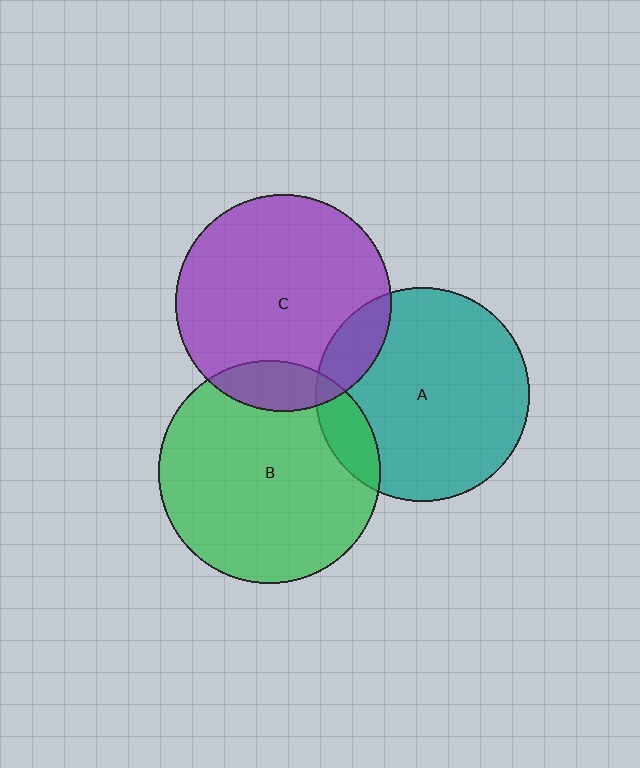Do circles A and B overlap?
Yes.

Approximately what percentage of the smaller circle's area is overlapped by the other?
Approximately 10%.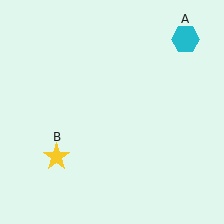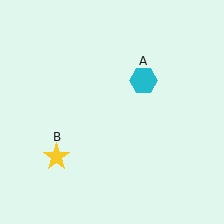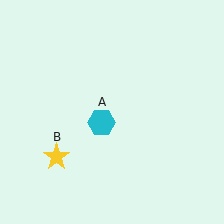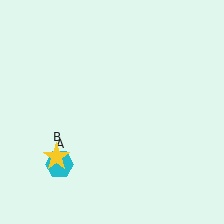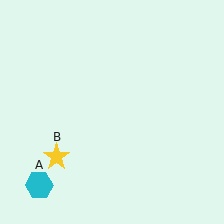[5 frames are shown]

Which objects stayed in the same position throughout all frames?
Yellow star (object B) remained stationary.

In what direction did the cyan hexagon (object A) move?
The cyan hexagon (object A) moved down and to the left.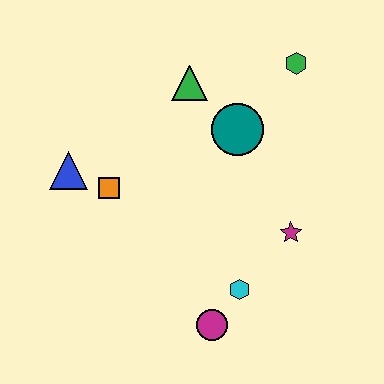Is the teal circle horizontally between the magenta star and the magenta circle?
Yes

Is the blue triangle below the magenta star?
No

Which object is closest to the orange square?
The blue triangle is closest to the orange square.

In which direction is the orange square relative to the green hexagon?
The orange square is to the left of the green hexagon.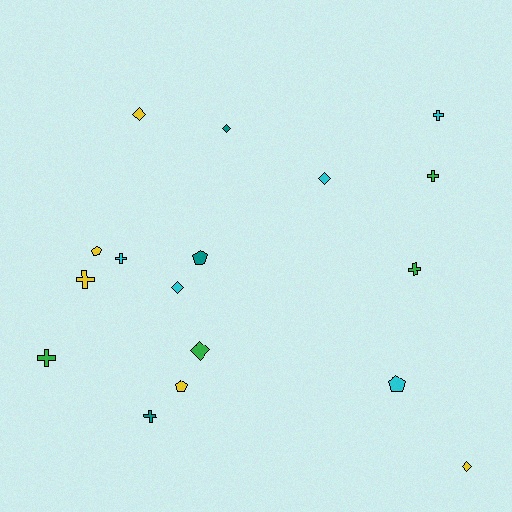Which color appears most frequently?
Cyan, with 5 objects.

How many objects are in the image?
There are 17 objects.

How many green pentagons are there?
There are no green pentagons.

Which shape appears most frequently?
Cross, with 7 objects.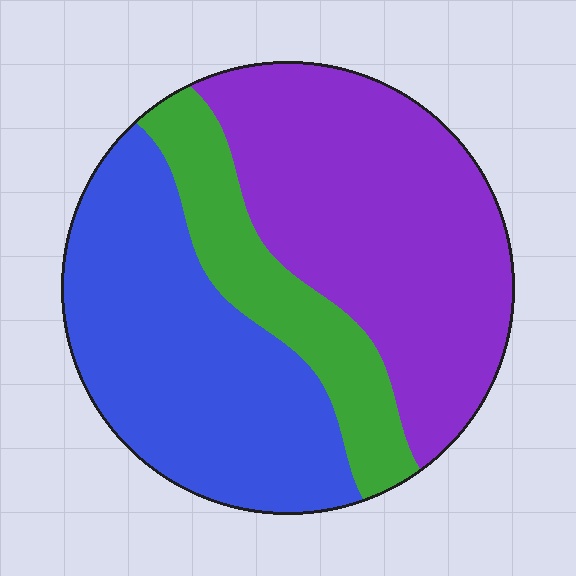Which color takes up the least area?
Green, at roughly 20%.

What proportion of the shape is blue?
Blue takes up about three eighths (3/8) of the shape.